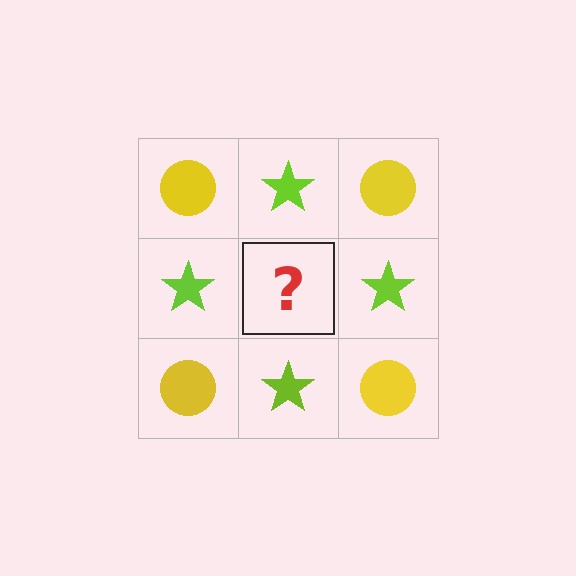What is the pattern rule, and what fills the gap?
The rule is that it alternates yellow circle and lime star in a checkerboard pattern. The gap should be filled with a yellow circle.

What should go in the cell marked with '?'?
The missing cell should contain a yellow circle.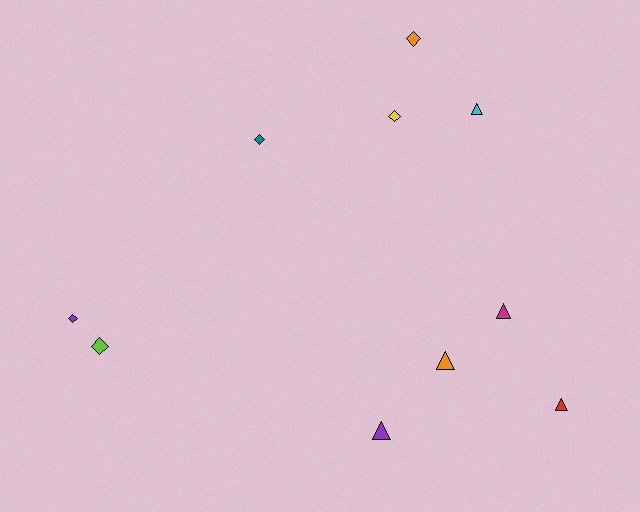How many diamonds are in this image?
There are 5 diamonds.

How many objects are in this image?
There are 10 objects.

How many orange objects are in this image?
There are 2 orange objects.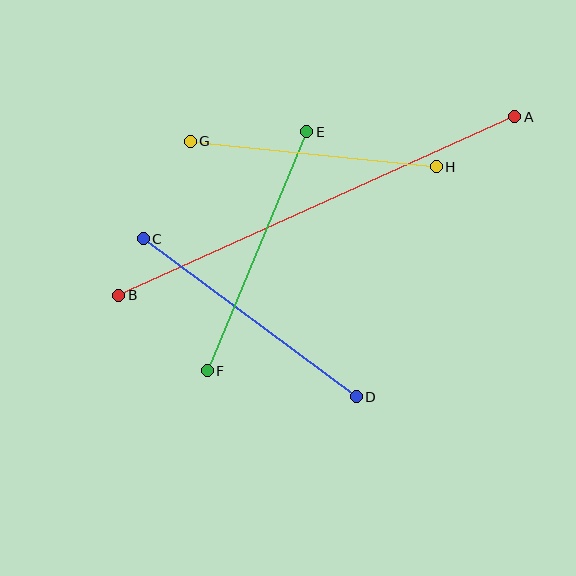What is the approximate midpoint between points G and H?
The midpoint is at approximately (313, 154) pixels.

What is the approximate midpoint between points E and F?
The midpoint is at approximately (257, 251) pixels.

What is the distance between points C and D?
The distance is approximately 265 pixels.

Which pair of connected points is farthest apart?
Points A and B are farthest apart.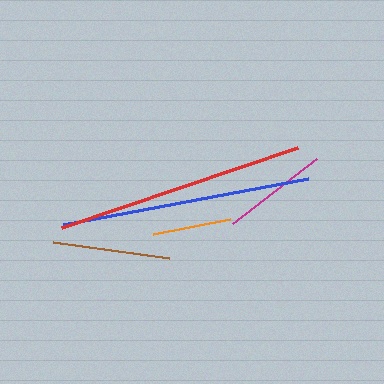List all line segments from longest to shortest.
From longest to shortest: blue, red, brown, magenta, orange.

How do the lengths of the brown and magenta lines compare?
The brown and magenta lines are approximately the same length.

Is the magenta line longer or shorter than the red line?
The red line is longer than the magenta line.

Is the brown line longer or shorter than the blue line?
The blue line is longer than the brown line.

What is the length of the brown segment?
The brown segment is approximately 117 pixels long.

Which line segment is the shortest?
The orange line is the shortest at approximately 78 pixels.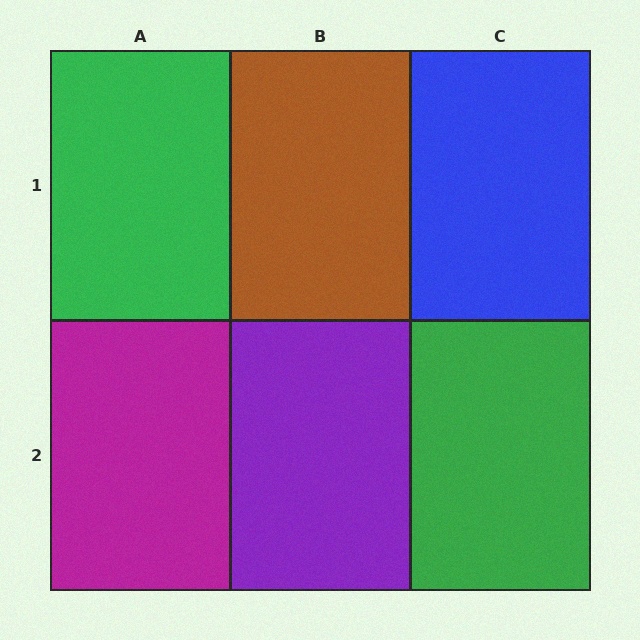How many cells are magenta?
1 cell is magenta.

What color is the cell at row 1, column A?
Green.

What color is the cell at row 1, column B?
Brown.